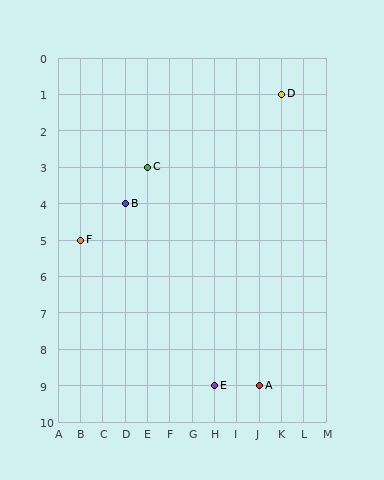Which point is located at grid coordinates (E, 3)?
Point C is at (E, 3).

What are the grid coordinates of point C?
Point C is at grid coordinates (E, 3).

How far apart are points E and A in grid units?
Points E and A are 2 columns apart.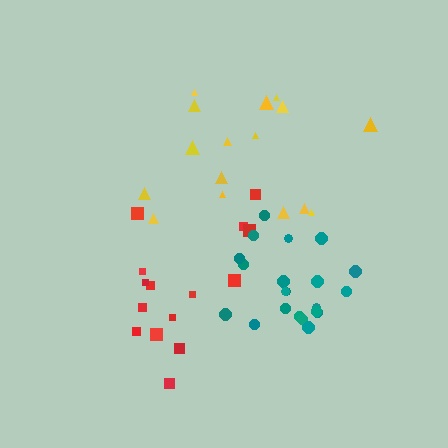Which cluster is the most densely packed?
Teal.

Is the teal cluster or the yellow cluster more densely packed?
Teal.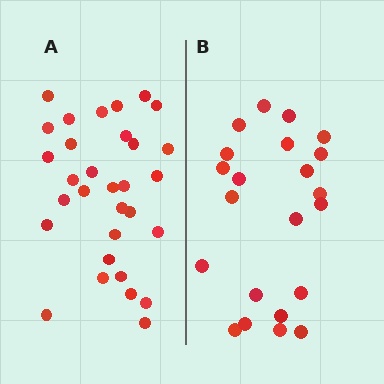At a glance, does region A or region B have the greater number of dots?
Region A (the left region) has more dots.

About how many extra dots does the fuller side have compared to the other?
Region A has roughly 8 or so more dots than region B.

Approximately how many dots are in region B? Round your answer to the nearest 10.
About 20 dots. (The exact count is 22, which rounds to 20.)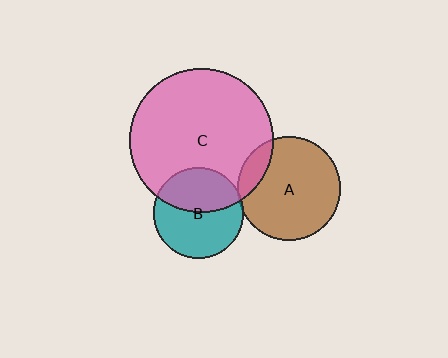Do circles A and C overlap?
Yes.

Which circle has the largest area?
Circle C (pink).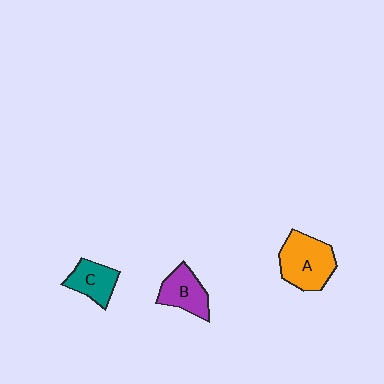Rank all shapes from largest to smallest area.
From largest to smallest: A (orange), B (purple), C (teal).